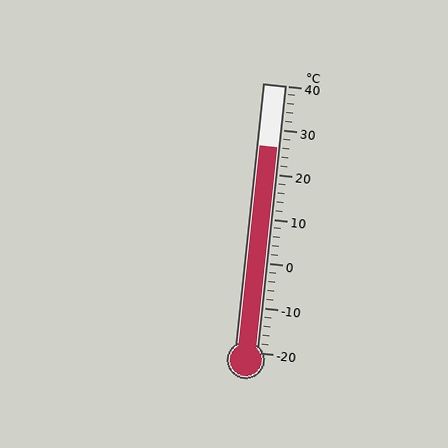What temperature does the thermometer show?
The thermometer shows approximately 26°C.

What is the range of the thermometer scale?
The thermometer scale ranges from -20°C to 40°C.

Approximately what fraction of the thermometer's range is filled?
The thermometer is filled to approximately 75% of its range.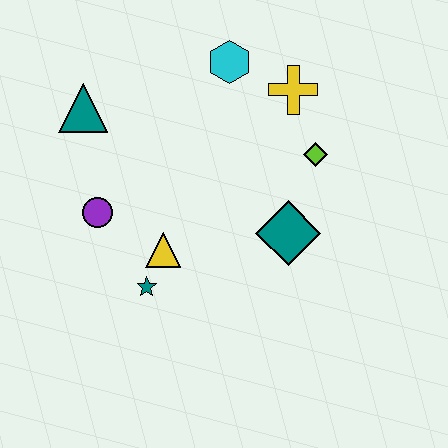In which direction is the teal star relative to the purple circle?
The teal star is below the purple circle.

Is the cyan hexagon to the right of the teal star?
Yes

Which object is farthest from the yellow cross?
The teal star is farthest from the yellow cross.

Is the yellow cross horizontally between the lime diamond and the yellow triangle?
Yes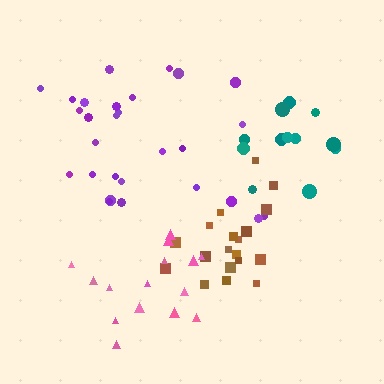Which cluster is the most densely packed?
Brown.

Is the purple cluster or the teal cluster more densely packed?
Teal.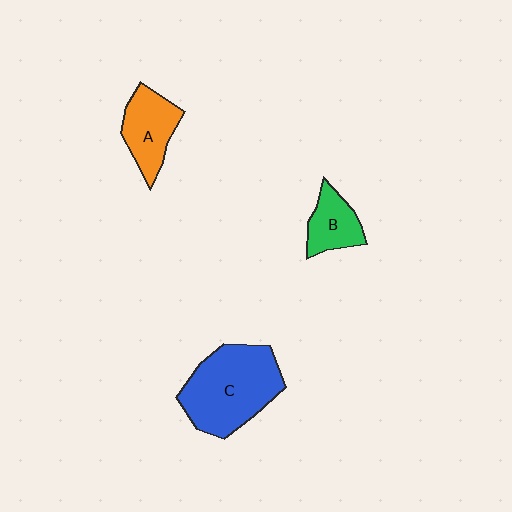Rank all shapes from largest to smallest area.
From largest to smallest: C (blue), A (orange), B (green).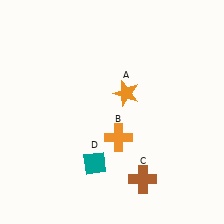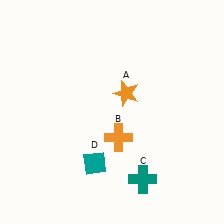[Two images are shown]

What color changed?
The cross (C) changed from brown in Image 1 to teal in Image 2.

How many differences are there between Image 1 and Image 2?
There is 1 difference between the two images.